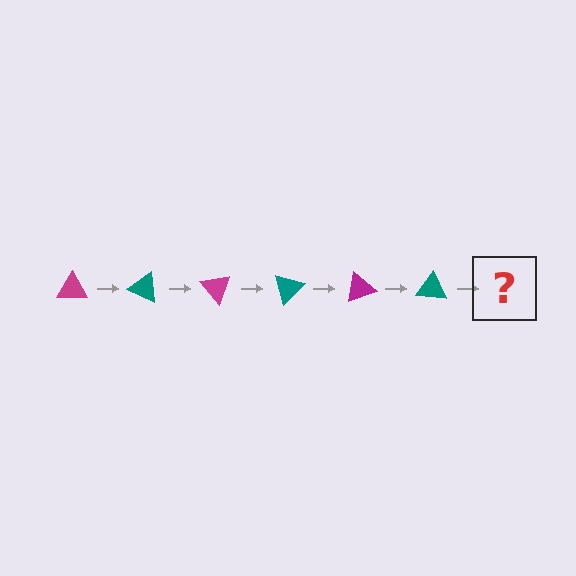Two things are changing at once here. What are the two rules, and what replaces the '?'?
The two rules are that it rotates 25 degrees each step and the color cycles through magenta and teal. The '?' should be a magenta triangle, rotated 150 degrees from the start.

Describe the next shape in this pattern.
It should be a magenta triangle, rotated 150 degrees from the start.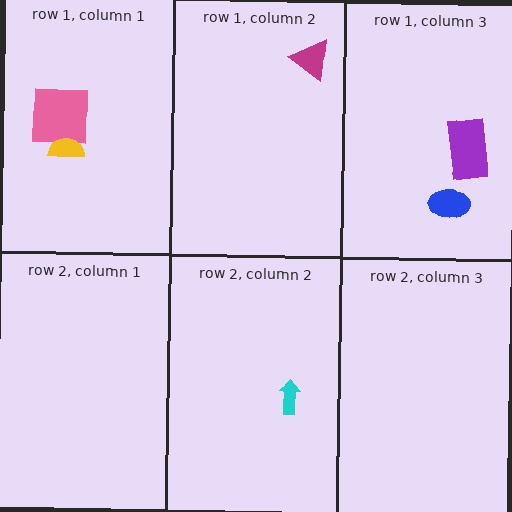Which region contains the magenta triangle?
The row 1, column 2 region.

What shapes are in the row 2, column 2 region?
The cyan arrow.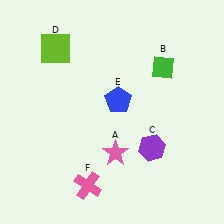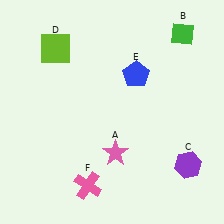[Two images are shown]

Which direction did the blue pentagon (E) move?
The blue pentagon (E) moved up.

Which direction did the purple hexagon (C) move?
The purple hexagon (C) moved right.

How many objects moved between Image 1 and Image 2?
3 objects moved between the two images.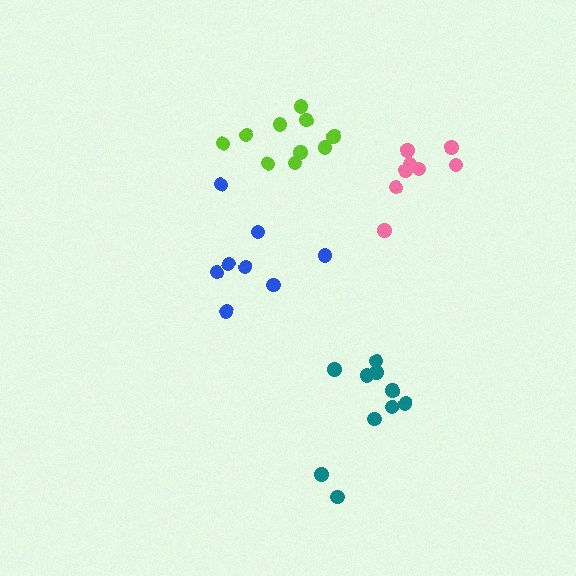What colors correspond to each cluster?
The clusters are colored: teal, pink, blue, lime.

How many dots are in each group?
Group 1: 10 dots, Group 2: 8 dots, Group 3: 8 dots, Group 4: 10 dots (36 total).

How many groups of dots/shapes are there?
There are 4 groups.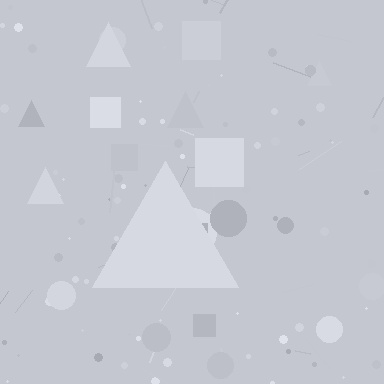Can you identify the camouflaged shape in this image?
The camouflaged shape is a triangle.